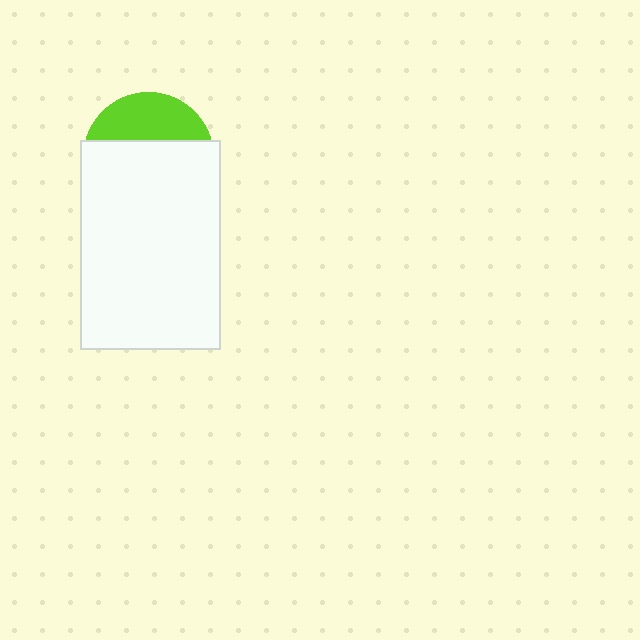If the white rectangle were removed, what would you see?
You would see the complete lime circle.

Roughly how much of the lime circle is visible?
A small part of it is visible (roughly 33%).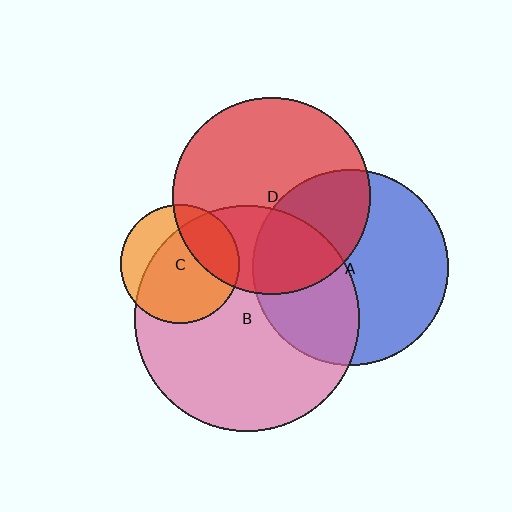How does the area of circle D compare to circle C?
Approximately 2.8 times.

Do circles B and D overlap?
Yes.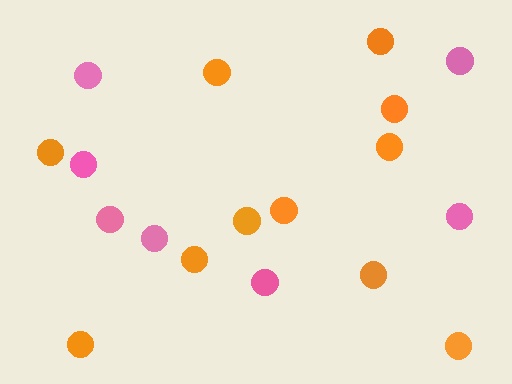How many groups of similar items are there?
There are 2 groups: one group of pink circles (7) and one group of orange circles (11).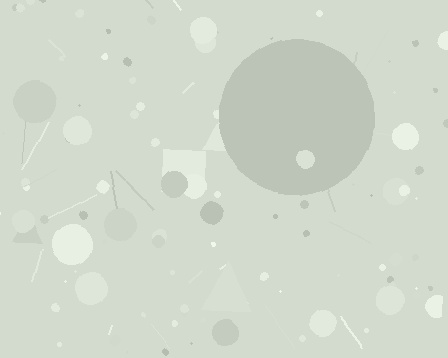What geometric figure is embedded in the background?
A circle is embedded in the background.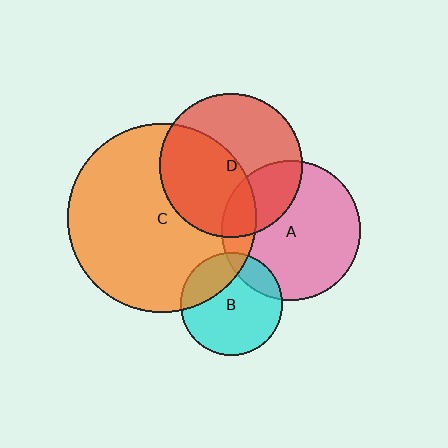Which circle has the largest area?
Circle C (orange).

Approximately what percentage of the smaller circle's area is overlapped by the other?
Approximately 15%.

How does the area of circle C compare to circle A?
Approximately 1.8 times.